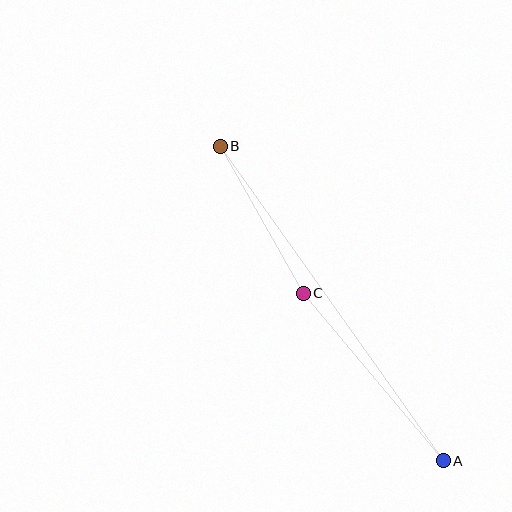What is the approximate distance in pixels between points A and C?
The distance between A and C is approximately 219 pixels.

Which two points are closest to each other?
Points B and C are closest to each other.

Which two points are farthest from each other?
Points A and B are farthest from each other.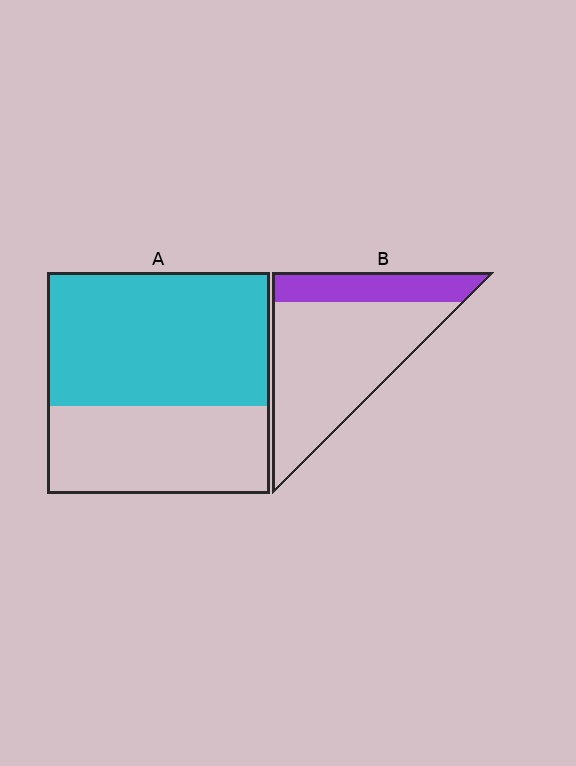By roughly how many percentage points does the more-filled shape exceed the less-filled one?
By roughly 35 percentage points (A over B).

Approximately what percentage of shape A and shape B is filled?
A is approximately 60% and B is approximately 25%.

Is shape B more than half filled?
No.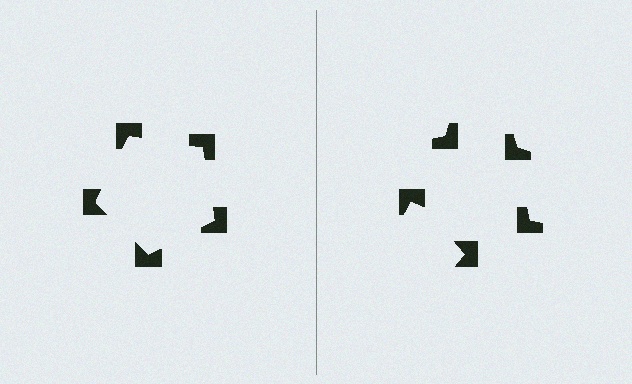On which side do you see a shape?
An illusory pentagon appears on the left side. On the right side the wedge cuts are rotated, so no coherent shape forms.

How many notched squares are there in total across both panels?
10 — 5 on each side.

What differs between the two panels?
The notched squares are positioned identically on both sides; only the wedge orientations differ. On the left they align to a pentagon; on the right they are misaligned.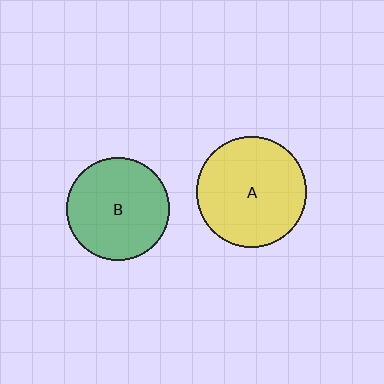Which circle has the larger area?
Circle A (yellow).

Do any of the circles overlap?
No, none of the circles overlap.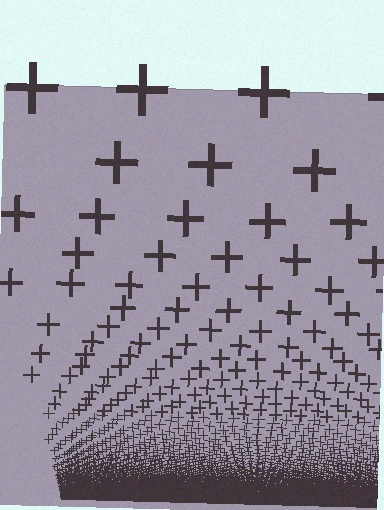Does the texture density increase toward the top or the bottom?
Density increases toward the bottom.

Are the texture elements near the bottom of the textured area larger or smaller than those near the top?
Smaller. The gradient is inverted — elements near the bottom are smaller and denser.